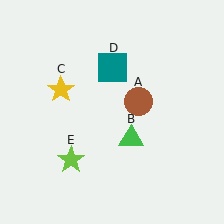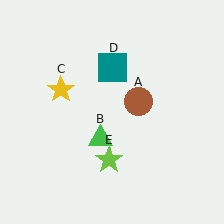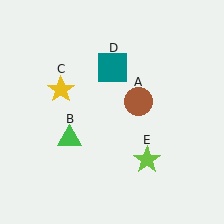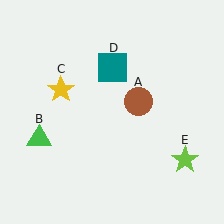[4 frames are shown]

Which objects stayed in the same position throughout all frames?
Brown circle (object A) and yellow star (object C) and teal square (object D) remained stationary.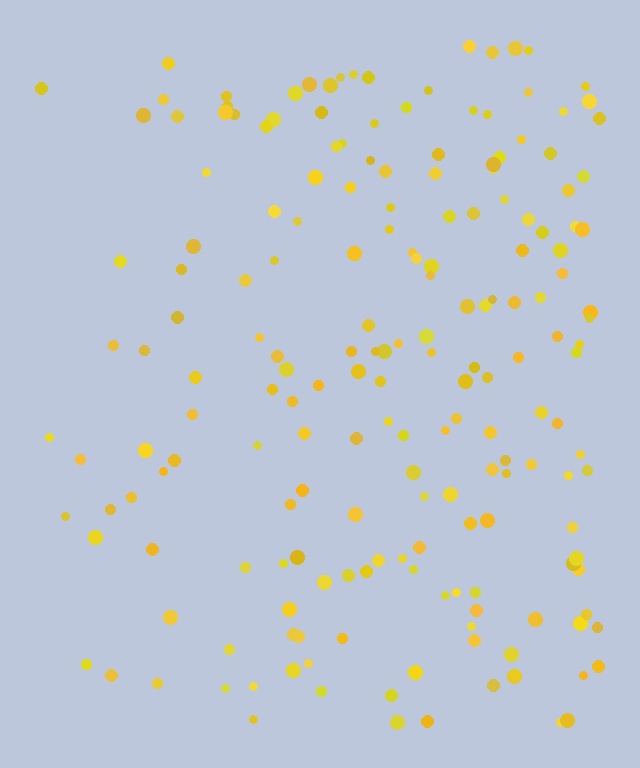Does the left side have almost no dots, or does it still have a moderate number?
Still a moderate number, just noticeably fewer than the right.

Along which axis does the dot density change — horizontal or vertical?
Horizontal.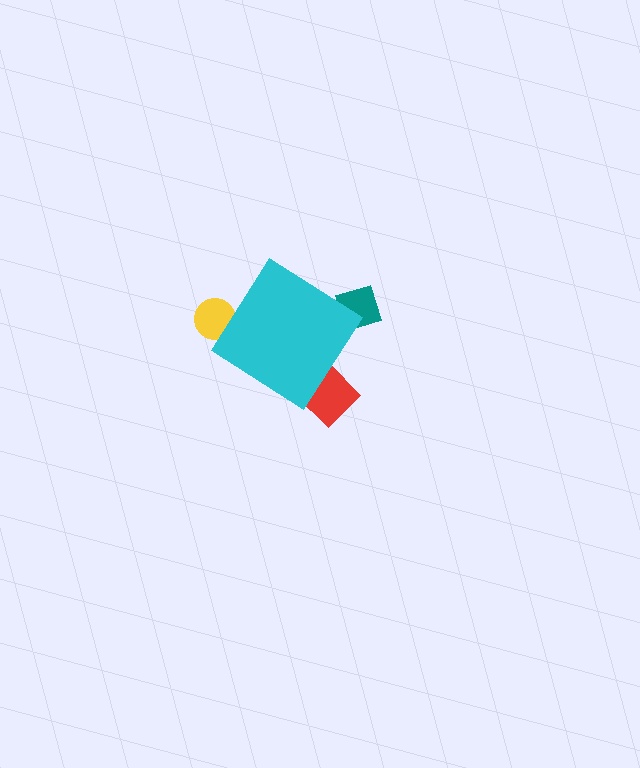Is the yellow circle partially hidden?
Yes, the yellow circle is partially hidden behind the cyan diamond.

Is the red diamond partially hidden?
Yes, the red diamond is partially hidden behind the cyan diamond.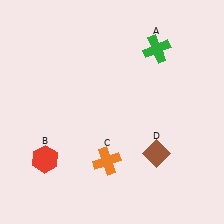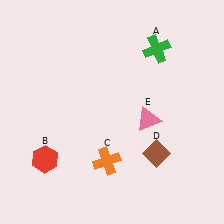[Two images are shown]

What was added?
A pink triangle (E) was added in Image 2.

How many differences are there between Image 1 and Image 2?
There is 1 difference between the two images.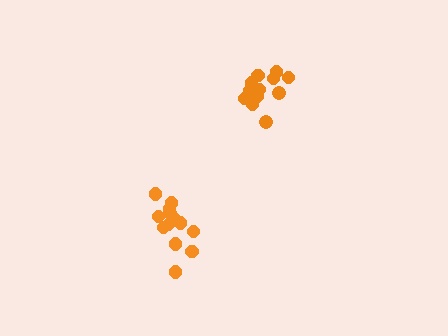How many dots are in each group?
Group 1: 13 dots, Group 2: 13 dots (26 total).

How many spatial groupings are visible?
There are 2 spatial groupings.